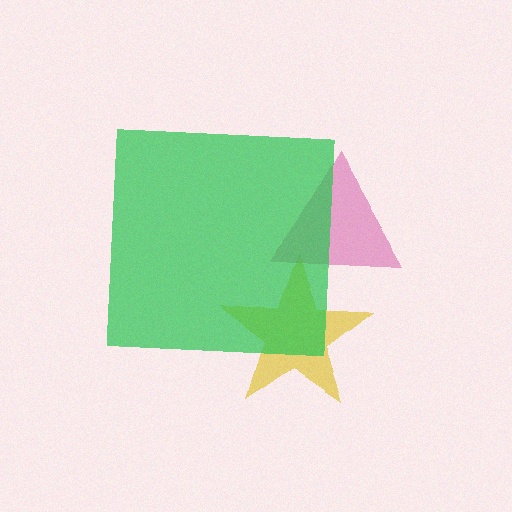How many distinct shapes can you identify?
There are 3 distinct shapes: a yellow star, a magenta triangle, a green square.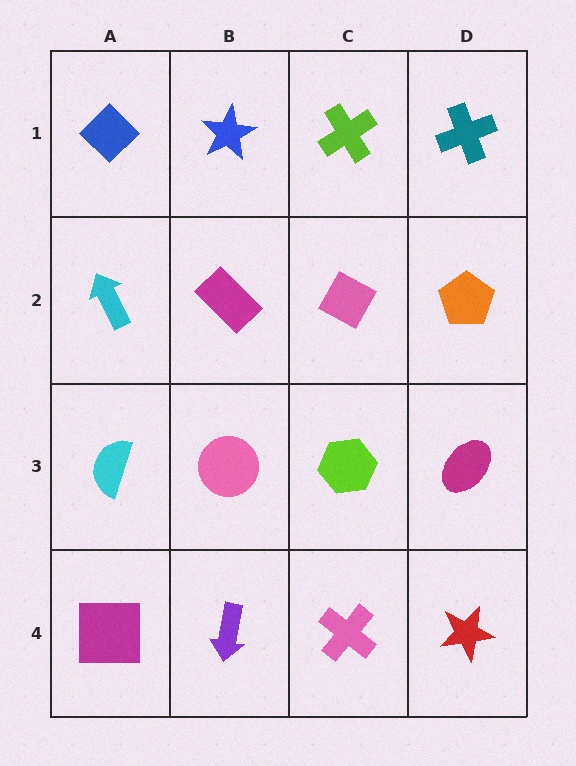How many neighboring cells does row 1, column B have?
3.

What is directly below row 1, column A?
A cyan arrow.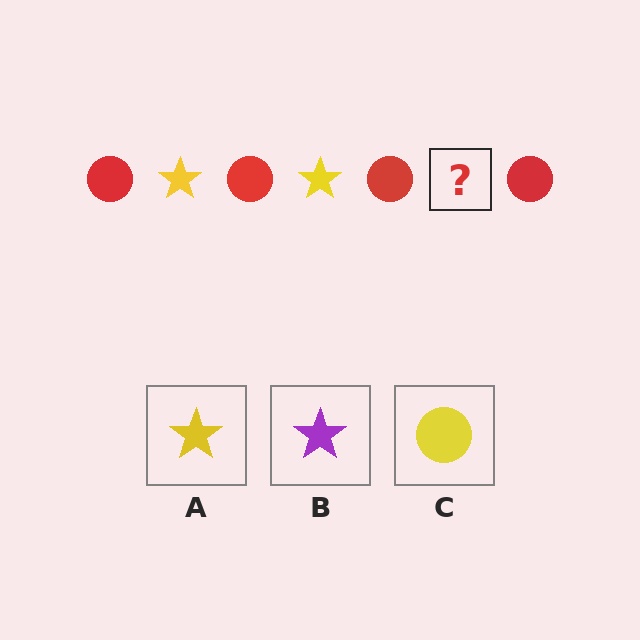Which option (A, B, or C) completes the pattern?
A.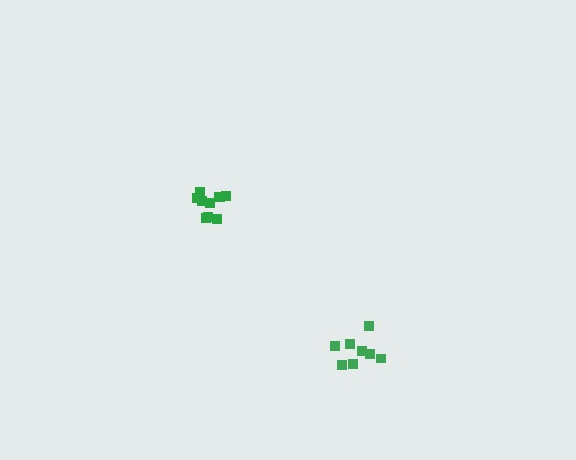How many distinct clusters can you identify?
There are 2 distinct clusters.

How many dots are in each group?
Group 1: 10 dots, Group 2: 8 dots (18 total).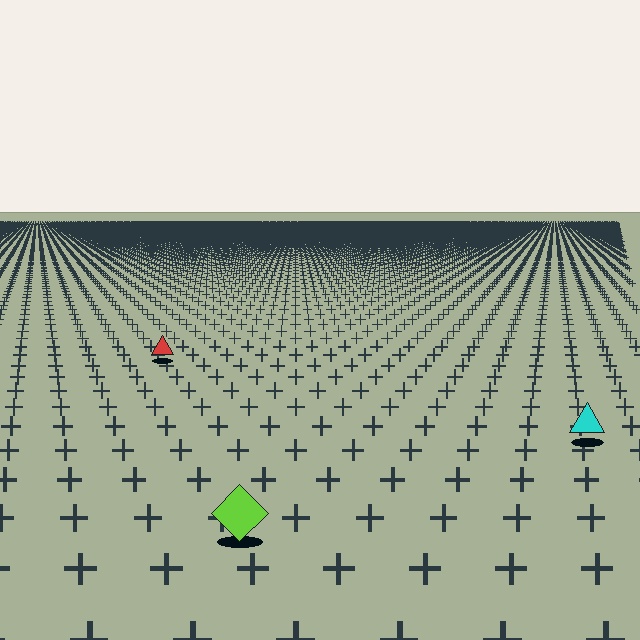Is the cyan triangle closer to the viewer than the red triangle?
Yes. The cyan triangle is closer — you can tell from the texture gradient: the ground texture is coarser near it.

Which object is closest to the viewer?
The lime diamond is closest. The texture marks near it are larger and more spread out.